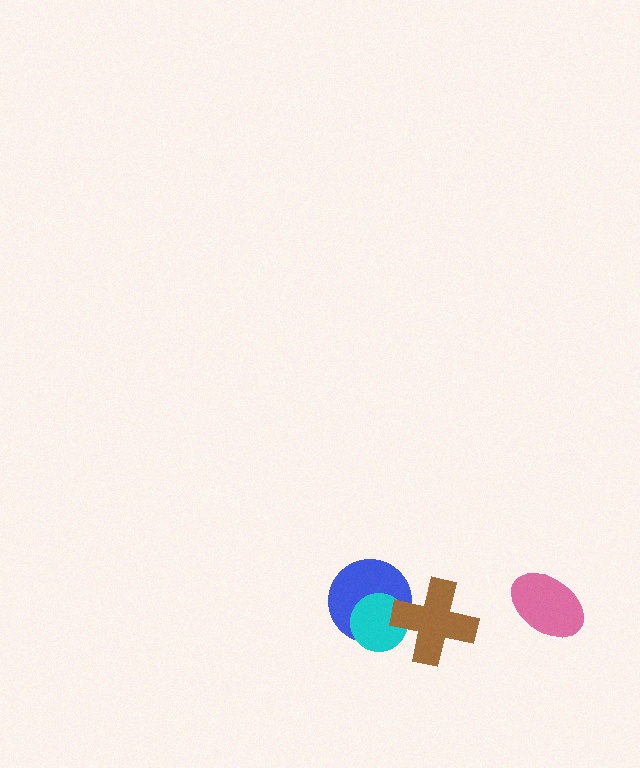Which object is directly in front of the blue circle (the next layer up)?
The cyan circle is directly in front of the blue circle.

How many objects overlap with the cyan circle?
2 objects overlap with the cyan circle.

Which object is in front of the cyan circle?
The brown cross is in front of the cyan circle.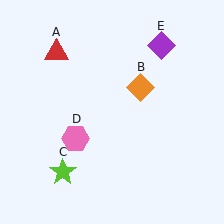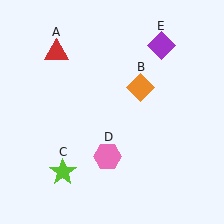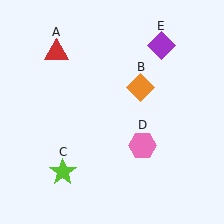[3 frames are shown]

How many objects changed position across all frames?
1 object changed position: pink hexagon (object D).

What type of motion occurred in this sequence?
The pink hexagon (object D) rotated counterclockwise around the center of the scene.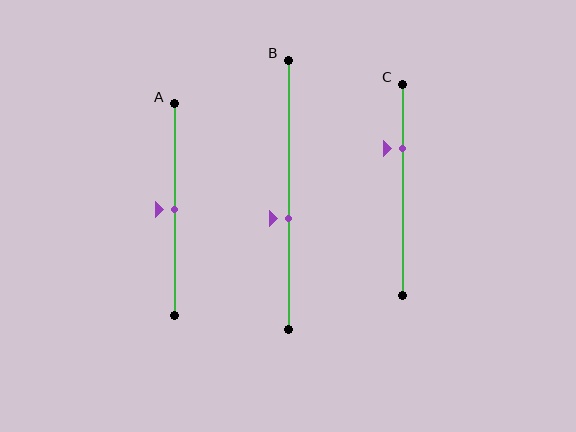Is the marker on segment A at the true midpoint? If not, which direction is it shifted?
Yes, the marker on segment A is at the true midpoint.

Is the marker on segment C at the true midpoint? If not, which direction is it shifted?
No, the marker on segment C is shifted upward by about 20% of the segment length.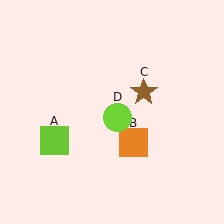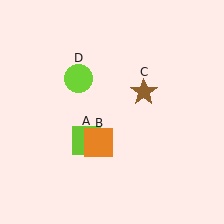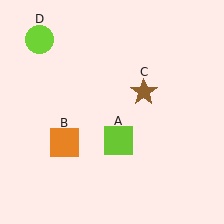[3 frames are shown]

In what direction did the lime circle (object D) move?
The lime circle (object D) moved up and to the left.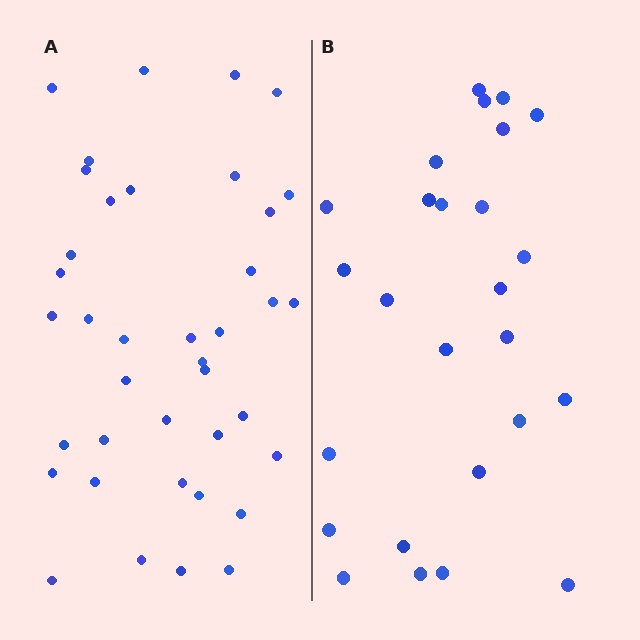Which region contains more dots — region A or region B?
Region A (the left region) has more dots.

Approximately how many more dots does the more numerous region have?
Region A has approximately 15 more dots than region B.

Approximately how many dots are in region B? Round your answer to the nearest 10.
About 30 dots. (The exact count is 26, which rounds to 30.)